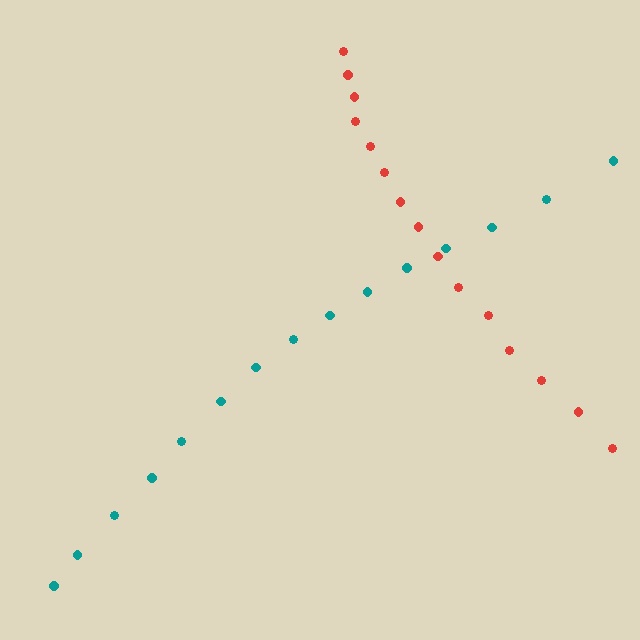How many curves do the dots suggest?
There are 2 distinct paths.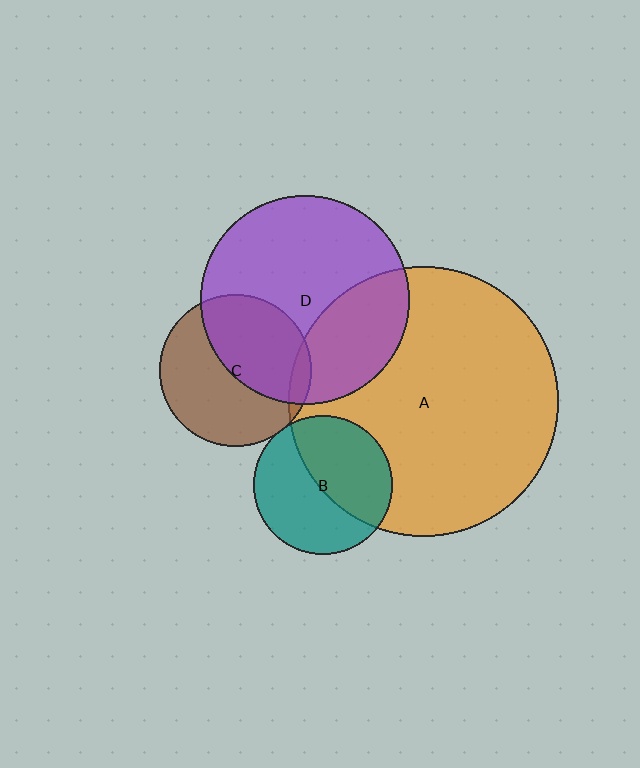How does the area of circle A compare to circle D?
Approximately 1.7 times.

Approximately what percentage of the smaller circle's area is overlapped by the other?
Approximately 30%.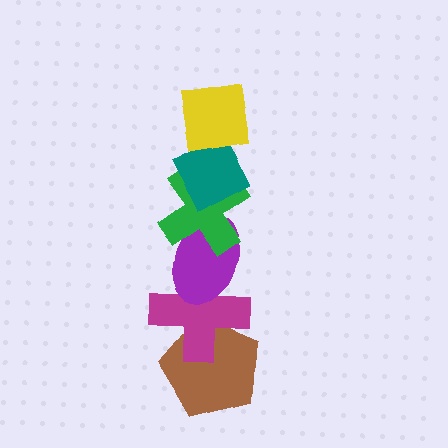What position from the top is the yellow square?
The yellow square is 1st from the top.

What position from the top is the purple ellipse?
The purple ellipse is 4th from the top.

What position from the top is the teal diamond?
The teal diamond is 2nd from the top.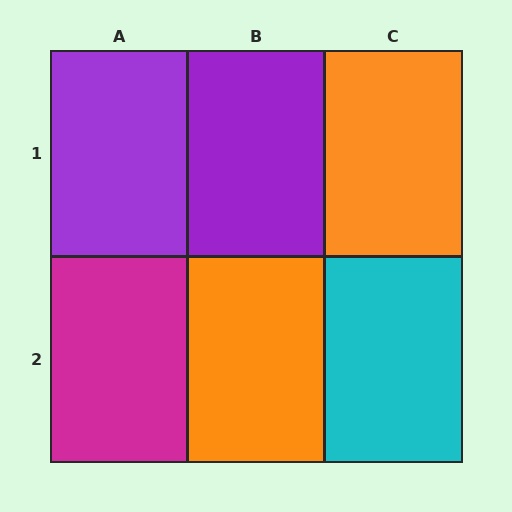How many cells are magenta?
1 cell is magenta.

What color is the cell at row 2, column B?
Orange.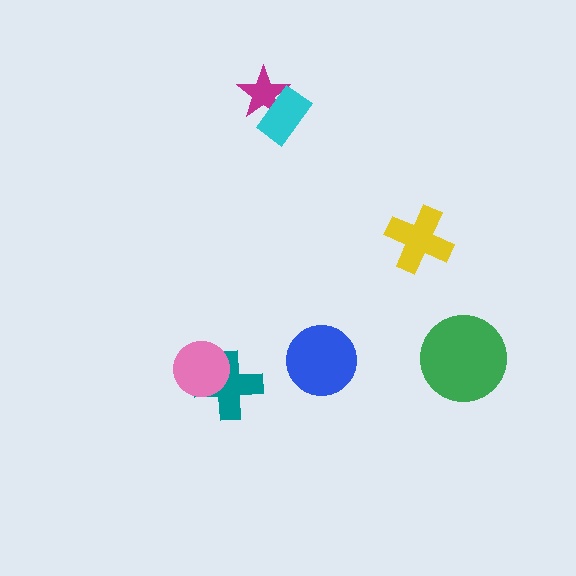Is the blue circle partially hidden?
No, no other shape covers it.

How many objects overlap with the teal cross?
1 object overlaps with the teal cross.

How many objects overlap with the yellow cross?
0 objects overlap with the yellow cross.